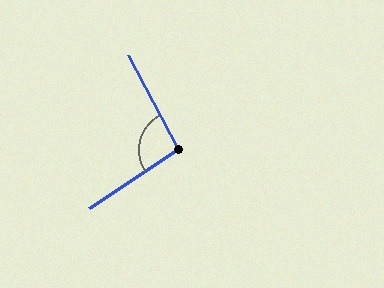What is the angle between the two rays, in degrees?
Approximately 96 degrees.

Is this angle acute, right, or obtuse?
It is obtuse.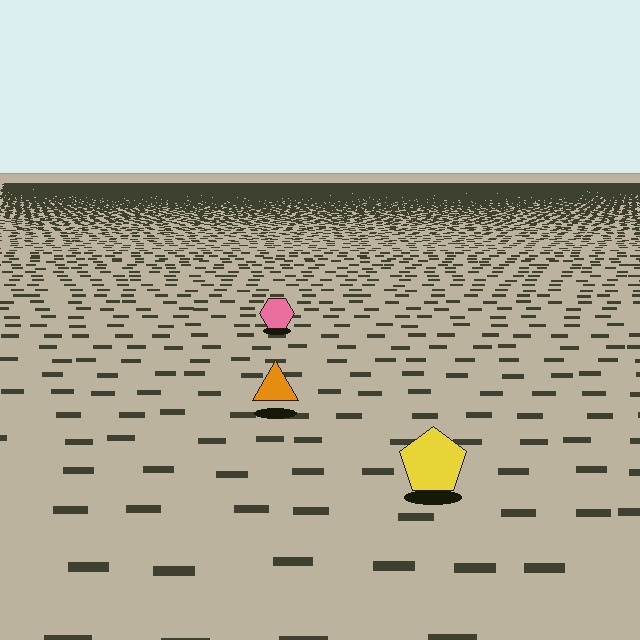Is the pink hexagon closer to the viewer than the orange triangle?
No. The orange triangle is closer — you can tell from the texture gradient: the ground texture is coarser near it.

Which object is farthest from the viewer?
The pink hexagon is farthest from the viewer. It appears smaller and the ground texture around it is denser.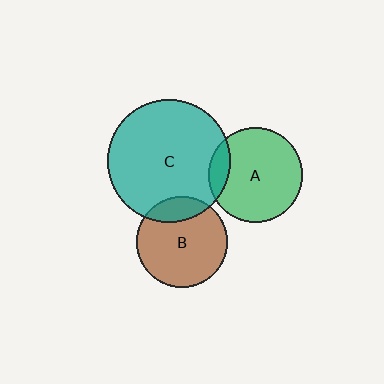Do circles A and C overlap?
Yes.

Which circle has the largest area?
Circle C (teal).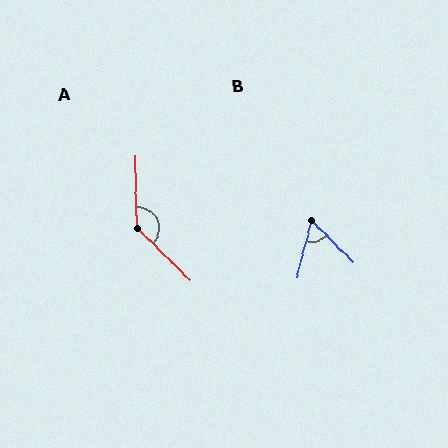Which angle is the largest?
A, at approximately 137 degrees.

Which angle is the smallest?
B, at approximately 59 degrees.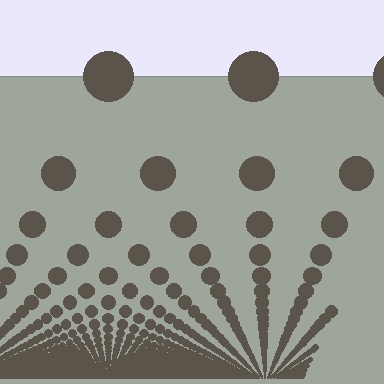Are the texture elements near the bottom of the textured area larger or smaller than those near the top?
Smaller. The gradient is inverted — elements near the bottom are smaller and denser.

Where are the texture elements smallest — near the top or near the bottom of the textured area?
Near the bottom.